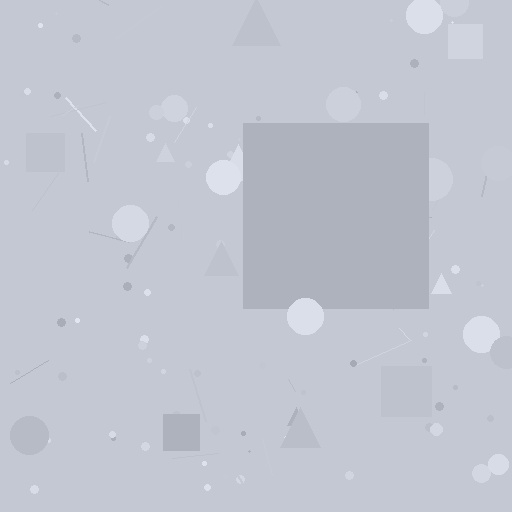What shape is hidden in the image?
A square is hidden in the image.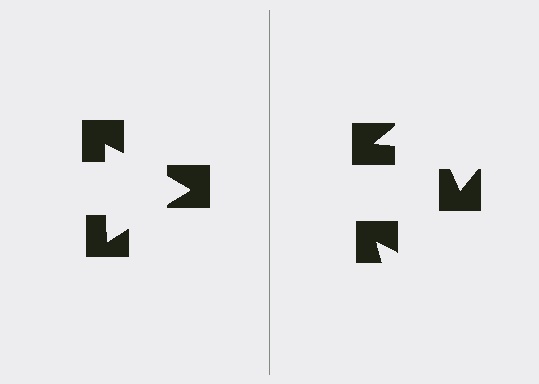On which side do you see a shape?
An illusory triangle appears on the left side. On the right side the wedge cuts are rotated, so no coherent shape forms.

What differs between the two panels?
The notched squares are positioned identically on both sides; only the wedge orientations differ. On the left they align to a triangle; on the right they are misaligned.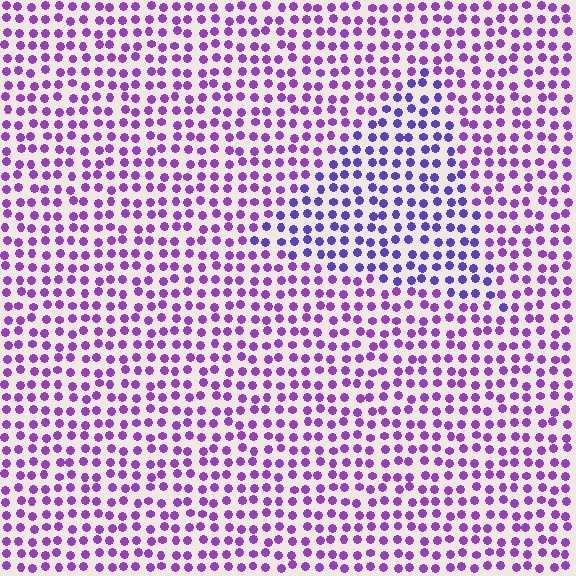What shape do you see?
I see a triangle.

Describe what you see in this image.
The image is filled with small purple elements in a uniform arrangement. A triangle-shaped region is visible where the elements are tinted to a slightly different hue, forming a subtle color boundary.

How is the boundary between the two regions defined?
The boundary is defined purely by a slight shift in hue (about 28 degrees). Spacing, size, and orientation are identical on both sides.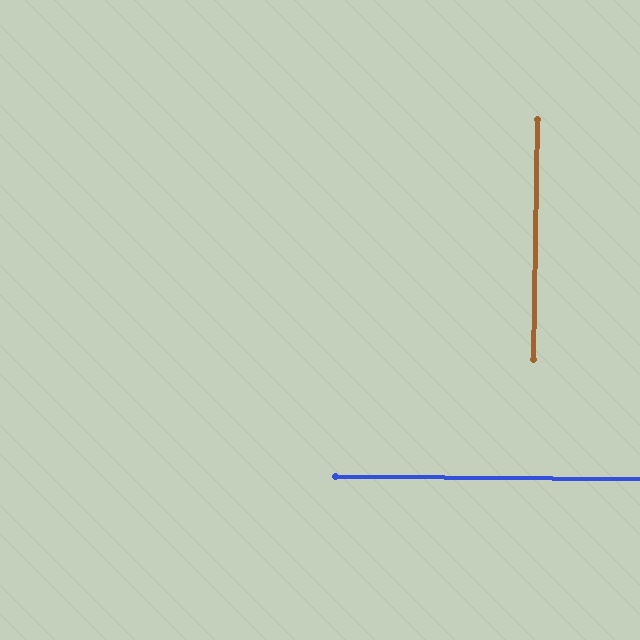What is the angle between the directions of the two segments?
Approximately 90 degrees.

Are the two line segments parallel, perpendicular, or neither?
Perpendicular — they meet at approximately 90°.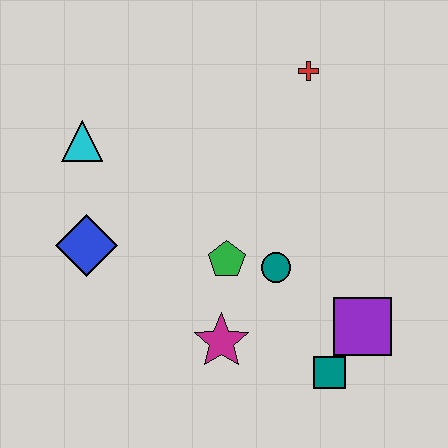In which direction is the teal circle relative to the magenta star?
The teal circle is above the magenta star.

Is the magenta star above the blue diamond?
No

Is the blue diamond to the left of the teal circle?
Yes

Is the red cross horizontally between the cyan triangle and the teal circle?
No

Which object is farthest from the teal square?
The cyan triangle is farthest from the teal square.